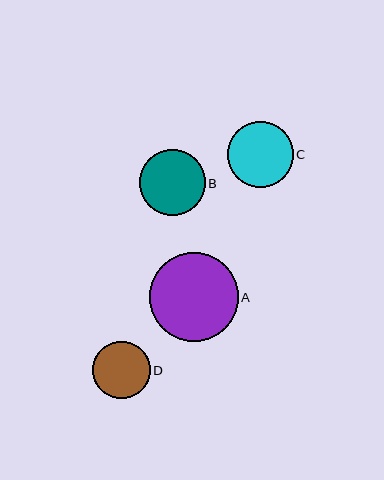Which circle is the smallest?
Circle D is the smallest with a size of approximately 57 pixels.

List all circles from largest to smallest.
From largest to smallest: A, B, C, D.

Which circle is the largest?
Circle A is the largest with a size of approximately 89 pixels.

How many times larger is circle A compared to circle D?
Circle A is approximately 1.6 times the size of circle D.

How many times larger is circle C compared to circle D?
Circle C is approximately 1.1 times the size of circle D.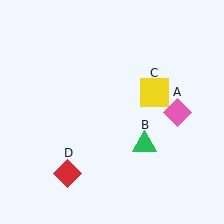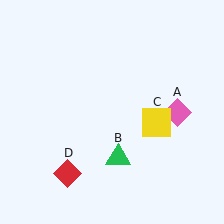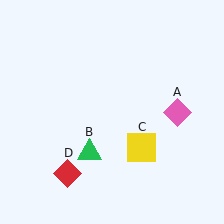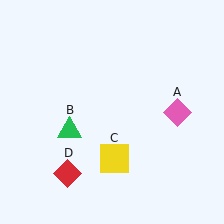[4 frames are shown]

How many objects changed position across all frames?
2 objects changed position: green triangle (object B), yellow square (object C).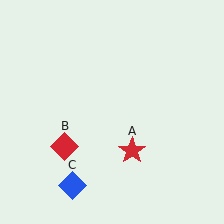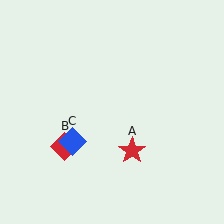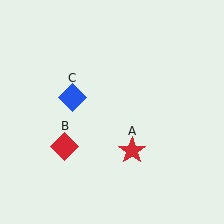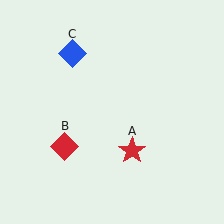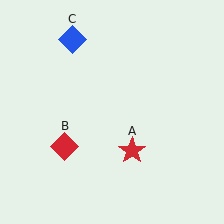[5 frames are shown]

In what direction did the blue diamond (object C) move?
The blue diamond (object C) moved up.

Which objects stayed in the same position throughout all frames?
Red star (object A) and red diamond (object B) remained stationary.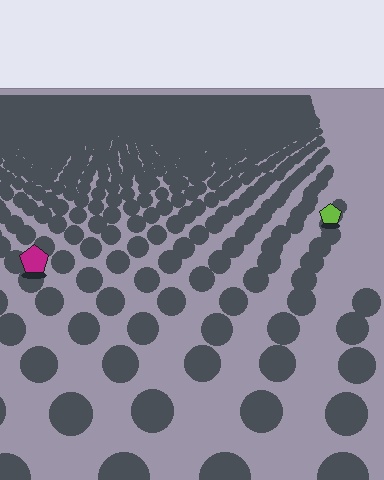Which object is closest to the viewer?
The magenta pentagon is closest. The texture marks near it are larger and more spread out.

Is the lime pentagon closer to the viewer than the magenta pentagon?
No. The magenta pentagon is closer — you can tell from the texture gradient: the ground texture is coarser near it.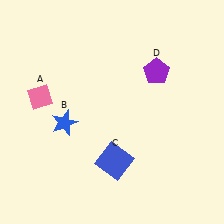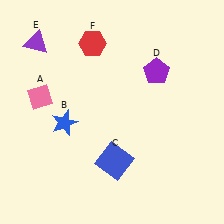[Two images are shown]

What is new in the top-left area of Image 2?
A red hexagon (F) was added in the top-left area of Image 2.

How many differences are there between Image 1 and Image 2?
There are 2 differences between the two images.